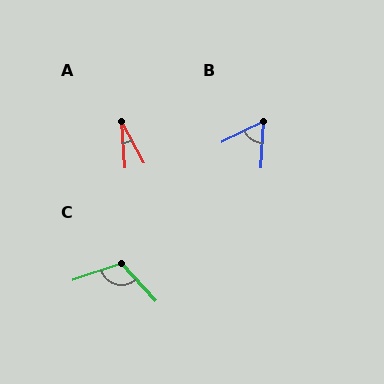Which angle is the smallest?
A, at approximately 24 degrees.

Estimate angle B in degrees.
Approximately 61 degrees.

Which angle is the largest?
C, at approximately 114 degrees.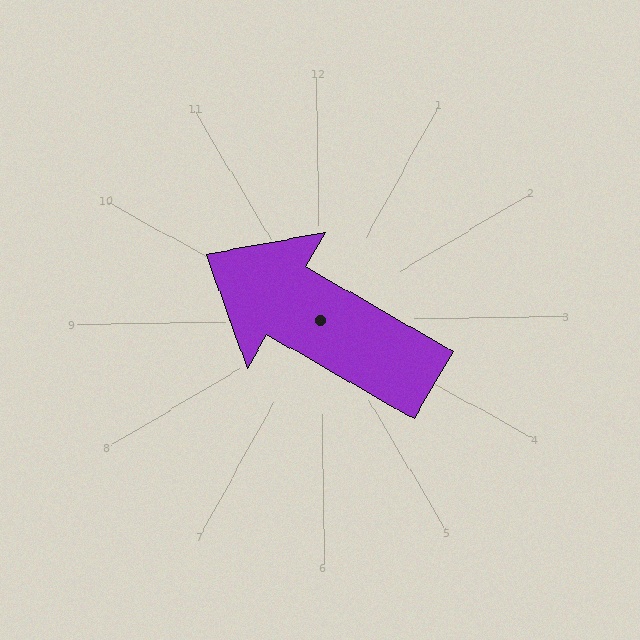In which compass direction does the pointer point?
Northwest.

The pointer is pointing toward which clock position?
Roughly 10 o'clock.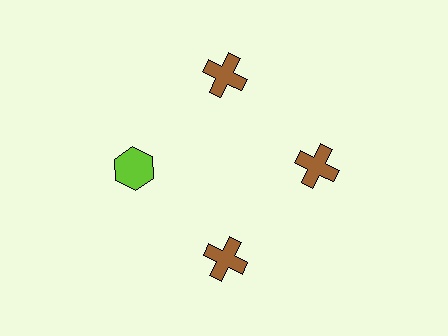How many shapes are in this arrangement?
There are 4 shapes arranged in a ring pattern.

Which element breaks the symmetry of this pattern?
The lime hexagon at roughly the 9 o'clock position breaks the symmetry. All other shapes are brown crosses.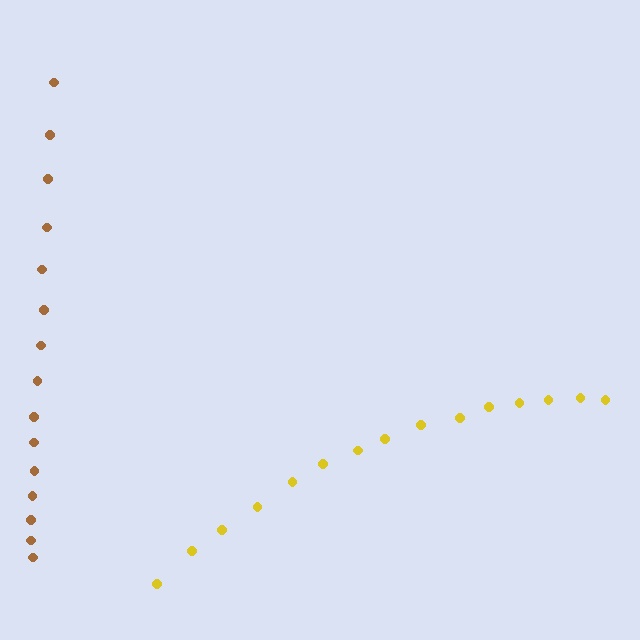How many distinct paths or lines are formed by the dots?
There are 2 distinct paths.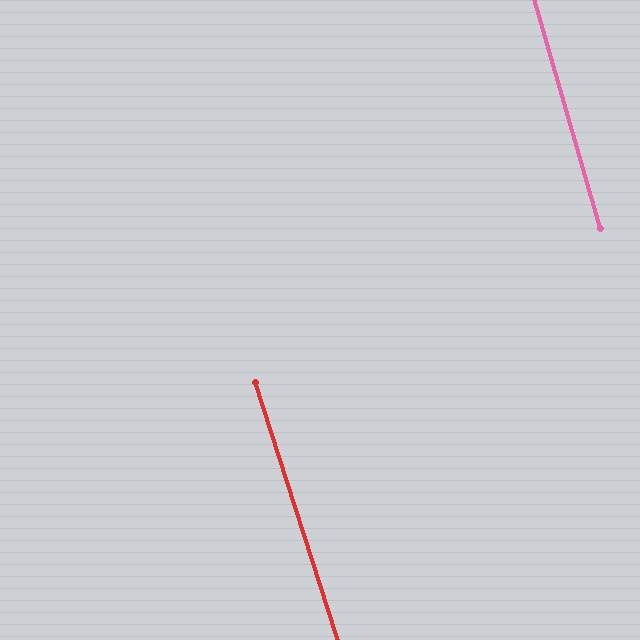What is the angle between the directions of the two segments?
Approximately 2 degrees.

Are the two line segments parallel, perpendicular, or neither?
Parallel — their directions differ by only 1.7°.